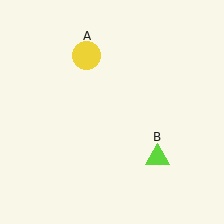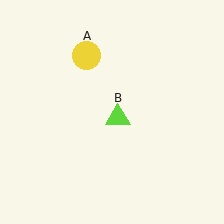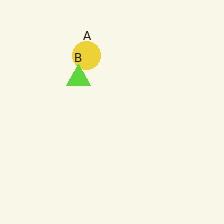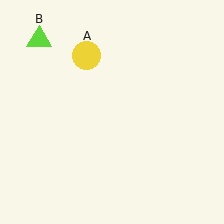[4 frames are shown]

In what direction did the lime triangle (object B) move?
The lime triangle (object B) moved up and to the left.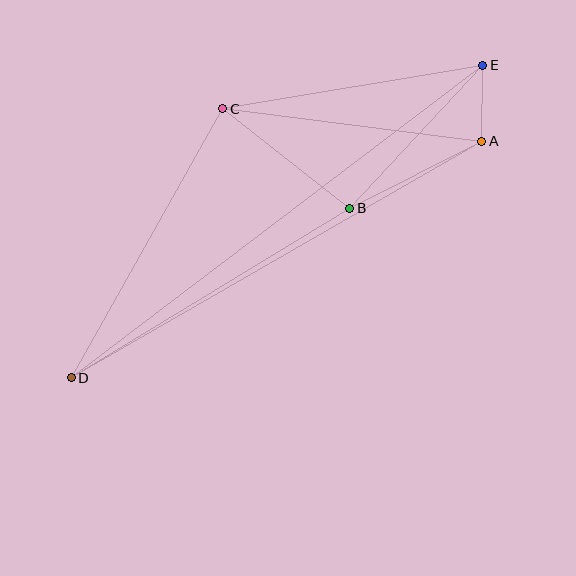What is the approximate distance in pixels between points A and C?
The distance between A and C is approximately 261 pixels.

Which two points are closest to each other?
Points A and E are closest to each other.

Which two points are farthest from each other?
Points D and E are farthest from each other.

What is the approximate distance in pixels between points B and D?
The distance between B and D is approximately 326 pixels.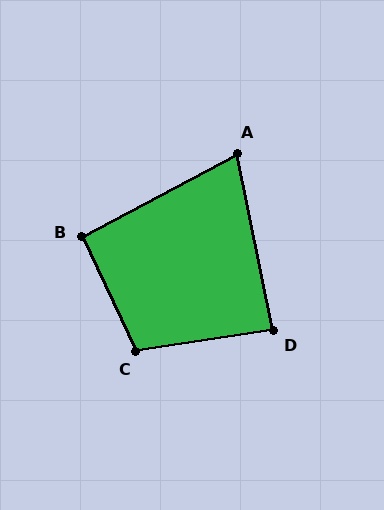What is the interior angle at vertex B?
Approximately 93 degrees (approximately right).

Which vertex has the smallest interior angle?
A, at approximately 73 degrees.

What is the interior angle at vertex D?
Approximately 87 degrees (approximately right).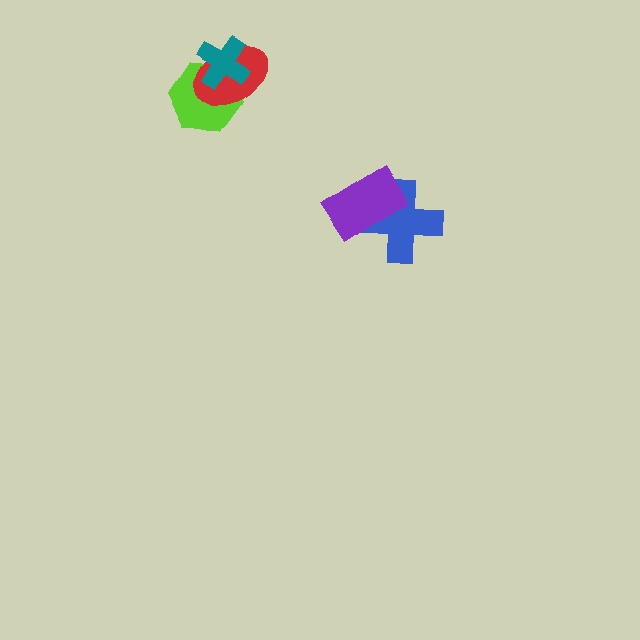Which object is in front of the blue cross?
The purple rectangle is in front of the blue cross.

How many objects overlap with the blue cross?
1 object overlaps with the blue cross.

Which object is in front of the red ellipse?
The teal cross is in front of the red ellipse.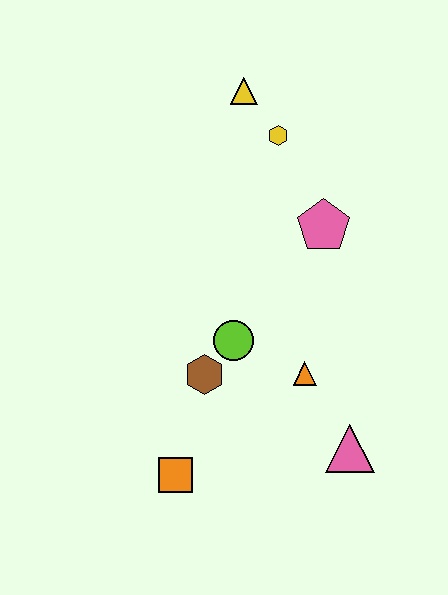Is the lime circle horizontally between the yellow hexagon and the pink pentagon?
No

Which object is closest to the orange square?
The brown hexagon is closest to the orange square.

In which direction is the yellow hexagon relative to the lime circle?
The yellow hexagon is above the lime circle.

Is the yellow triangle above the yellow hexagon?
Yes